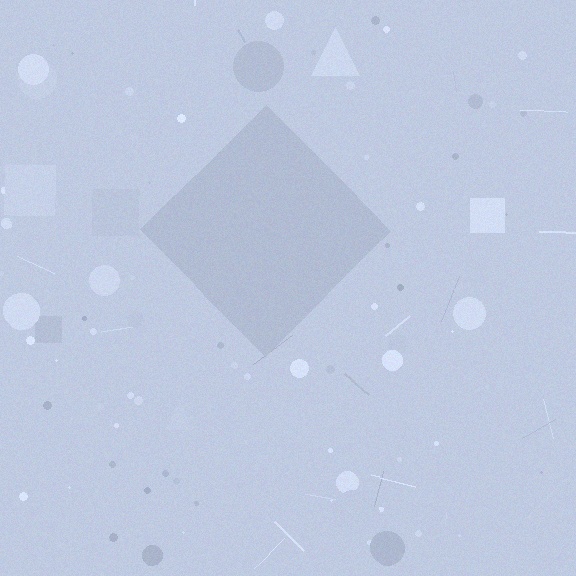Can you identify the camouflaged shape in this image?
The camouflaged shape is a diamond.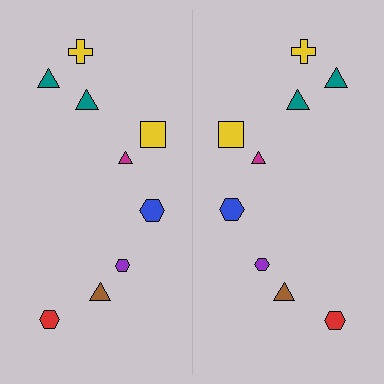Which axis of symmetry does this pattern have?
The pattern has a vertical axis of symmetry running through the center of the image.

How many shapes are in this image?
There are 18 shapes in this image.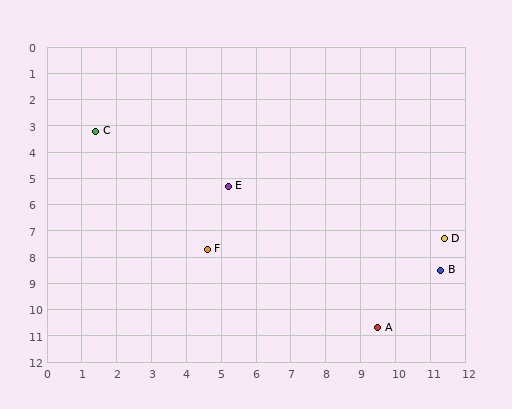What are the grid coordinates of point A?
Point A is at approximately (9.5, 10.7).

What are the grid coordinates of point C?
Point C is at approximately (1.4, 3.2).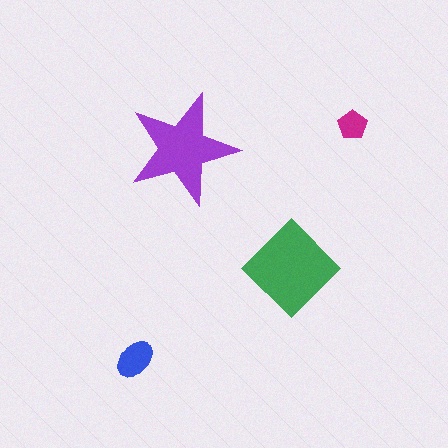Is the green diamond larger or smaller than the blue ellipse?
Larger.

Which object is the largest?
The green diamond.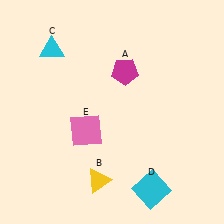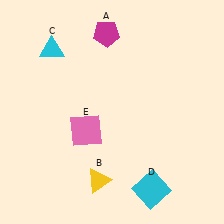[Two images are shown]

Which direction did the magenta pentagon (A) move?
The magenta pentagon (A) moved up.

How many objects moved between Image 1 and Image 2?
1 object moved between the two images.